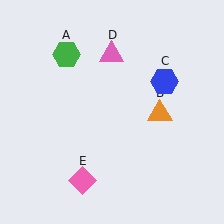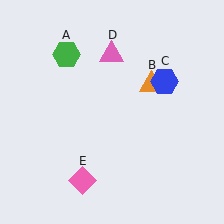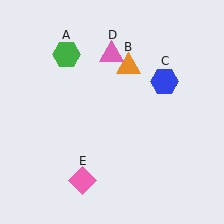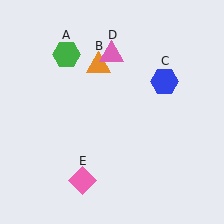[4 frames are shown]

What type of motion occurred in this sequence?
The orange triangle (object B) rotated counterclockwise around the center of the scene.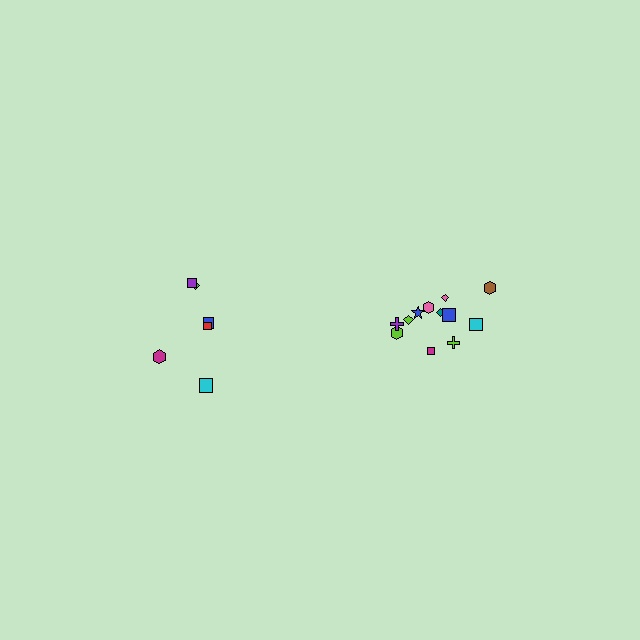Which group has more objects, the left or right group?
The right group.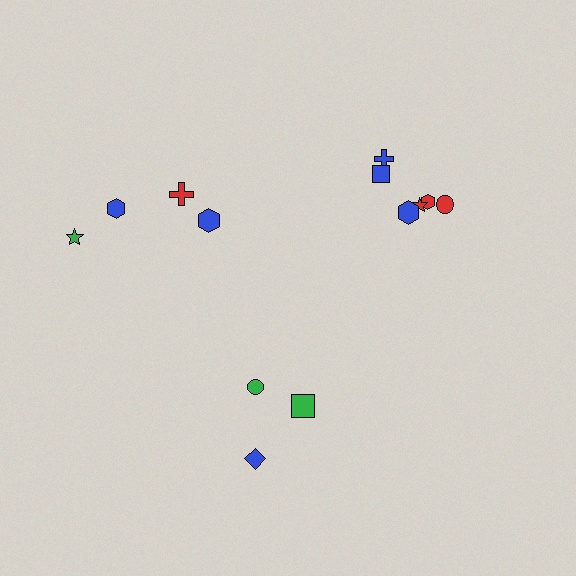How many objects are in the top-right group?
There are 6 objects.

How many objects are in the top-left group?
There are 4 objects.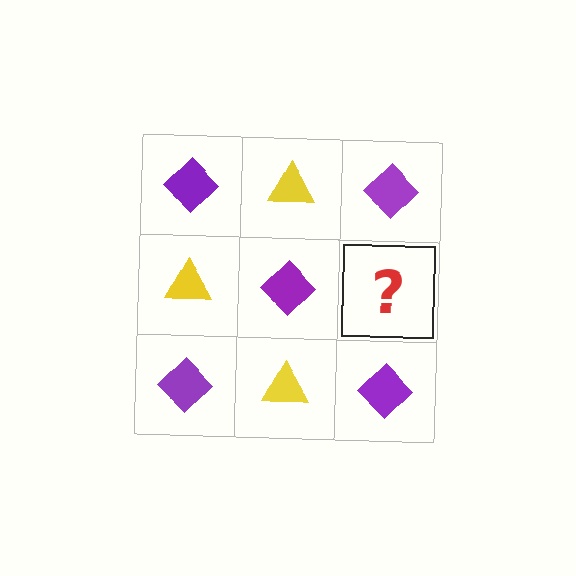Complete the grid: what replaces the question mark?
The question mark should be replaced with a yellow triangle.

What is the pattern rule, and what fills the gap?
The rule is that it alternates purple diamond and yellow triangle in a checkerboard pattern. The gap should be filled with a yellow triangle.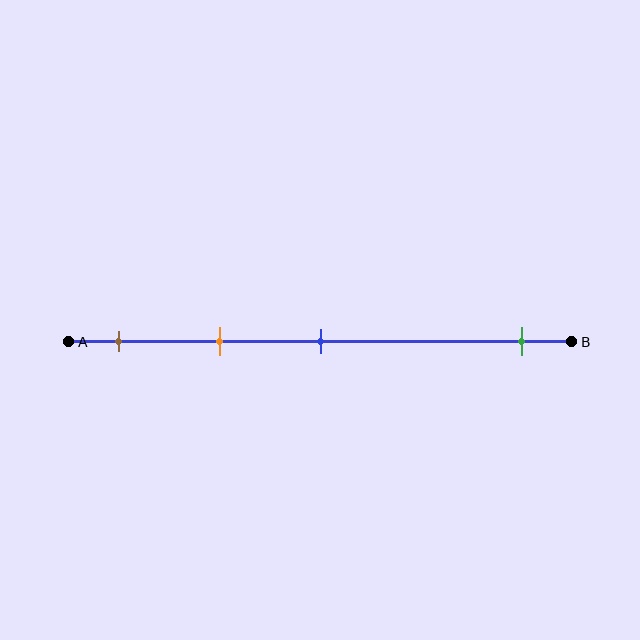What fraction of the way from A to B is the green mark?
The green mark is approximately 90% (0.9) of the way from A to B.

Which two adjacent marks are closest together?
The brown and orange marks are the closest adjacent pair.